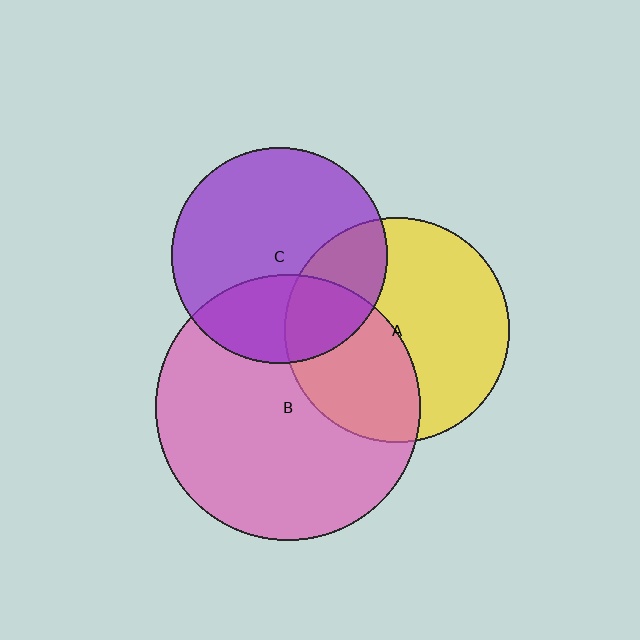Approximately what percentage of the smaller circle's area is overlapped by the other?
Approximately 30%.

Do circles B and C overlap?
Yes.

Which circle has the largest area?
Circle B (pink).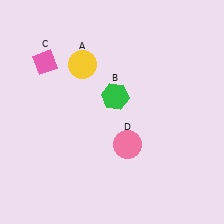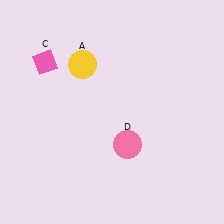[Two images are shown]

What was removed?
The green hexagon (B) was removed in Image 2.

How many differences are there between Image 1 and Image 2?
There is 1 difference between the two images.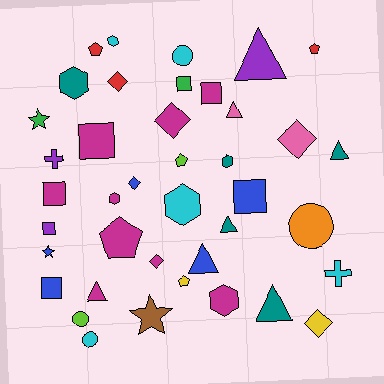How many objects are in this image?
There are 40 objects.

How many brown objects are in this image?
There is 1 brown object.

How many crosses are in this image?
There are 2 crosses.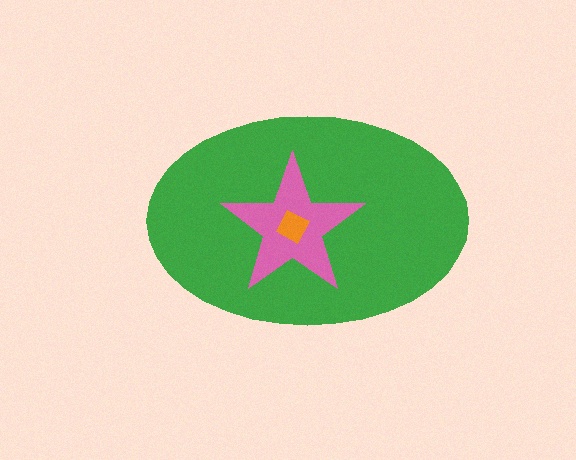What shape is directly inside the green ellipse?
The pink star.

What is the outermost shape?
The green ellipse.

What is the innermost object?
The orange square.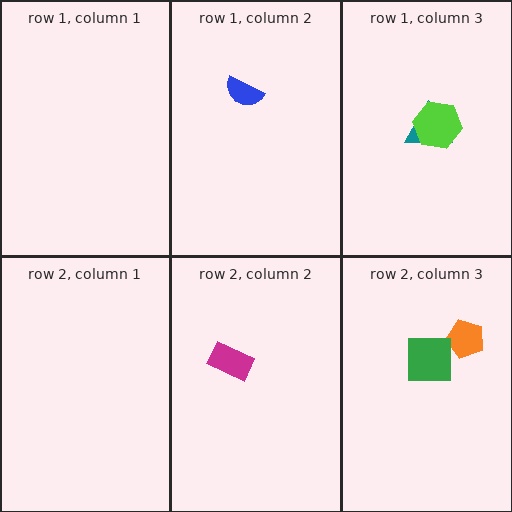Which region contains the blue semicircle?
The row 1, column 2 region.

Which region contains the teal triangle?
The row 1, column 3 region.